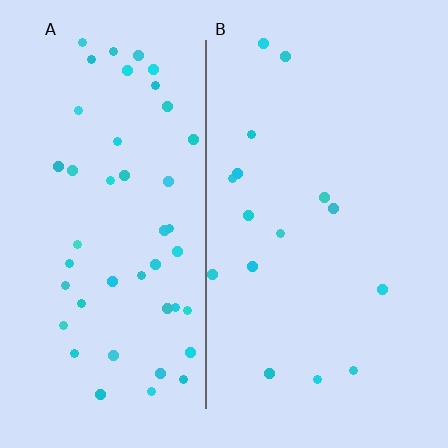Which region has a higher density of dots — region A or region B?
A (the left).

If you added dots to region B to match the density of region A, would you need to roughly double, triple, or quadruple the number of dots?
Approximately triple.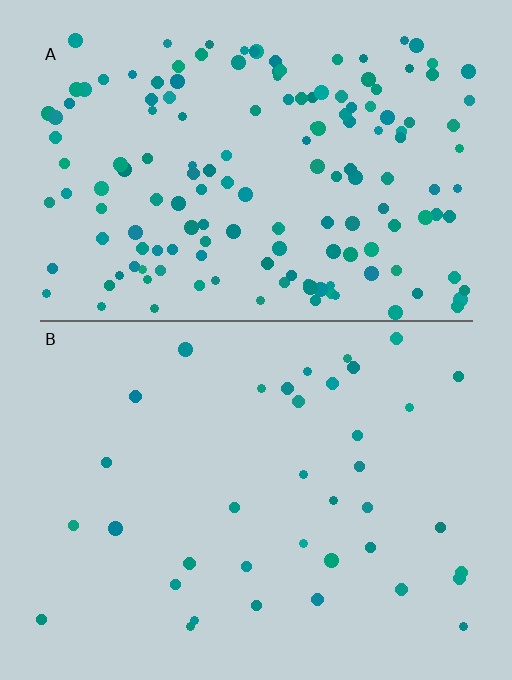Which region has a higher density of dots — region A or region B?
A (the top).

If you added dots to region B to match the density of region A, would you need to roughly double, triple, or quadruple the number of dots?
Approximately quadruple.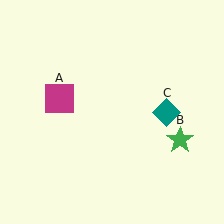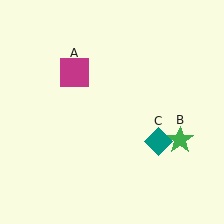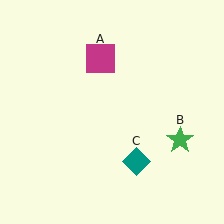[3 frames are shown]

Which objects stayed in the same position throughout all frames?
Green star (object B) remained stationary.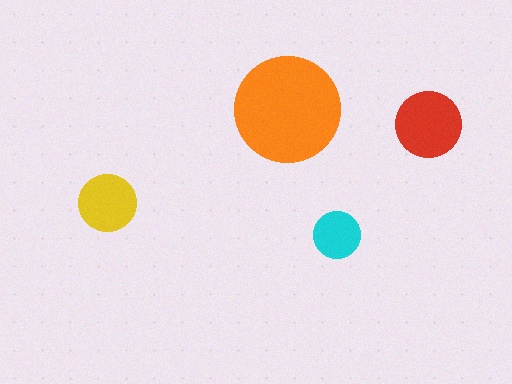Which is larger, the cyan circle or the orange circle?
The orange one.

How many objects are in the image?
There are 4 objects in the image.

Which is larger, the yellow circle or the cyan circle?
The yellow one.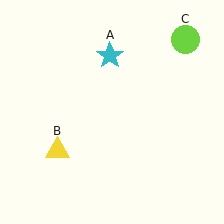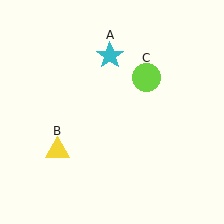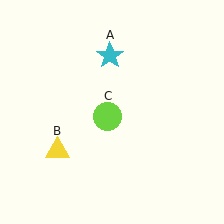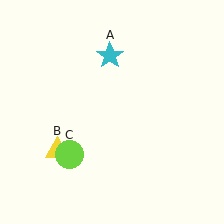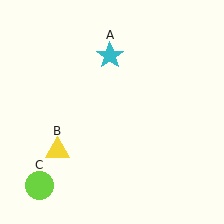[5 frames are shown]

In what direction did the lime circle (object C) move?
The lime circle (object C) moved down and to the left.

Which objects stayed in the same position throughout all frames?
Cyan star (object A) and yellow triangle (object B) remained stationary.